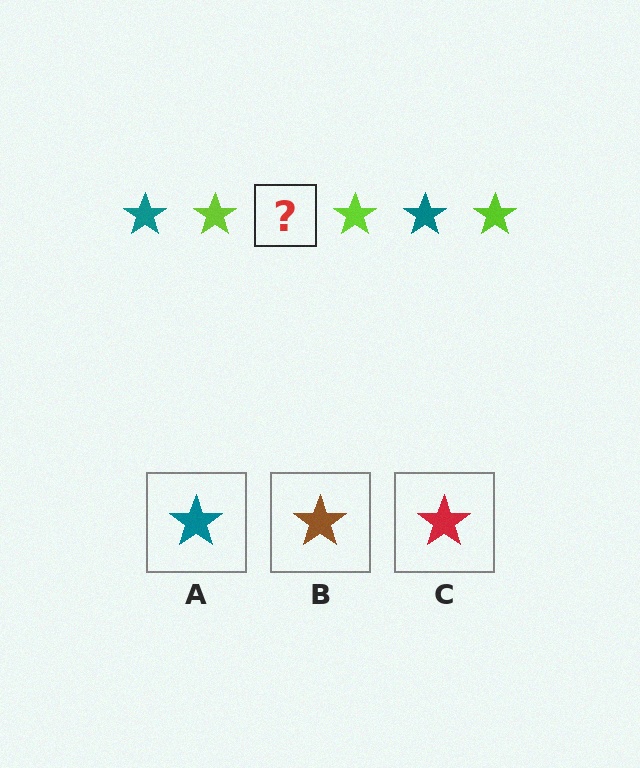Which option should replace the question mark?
Option A.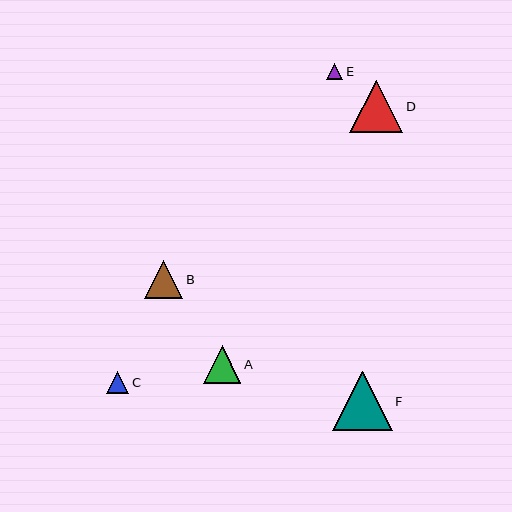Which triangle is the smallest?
Triangle E is the smallest with a size of approximately 16 pixels.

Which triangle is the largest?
Triangle F is the largest with a size of approximately 60 pixels.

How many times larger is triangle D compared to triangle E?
Triangle D is approximately 3.3 times the size of triangle E.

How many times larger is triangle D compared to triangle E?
Triangle D is approximately 3.3 times the size of triangle E.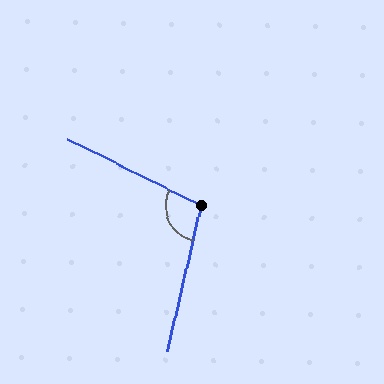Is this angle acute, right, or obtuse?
It is obtuse.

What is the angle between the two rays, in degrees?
Approximately 104 degrees.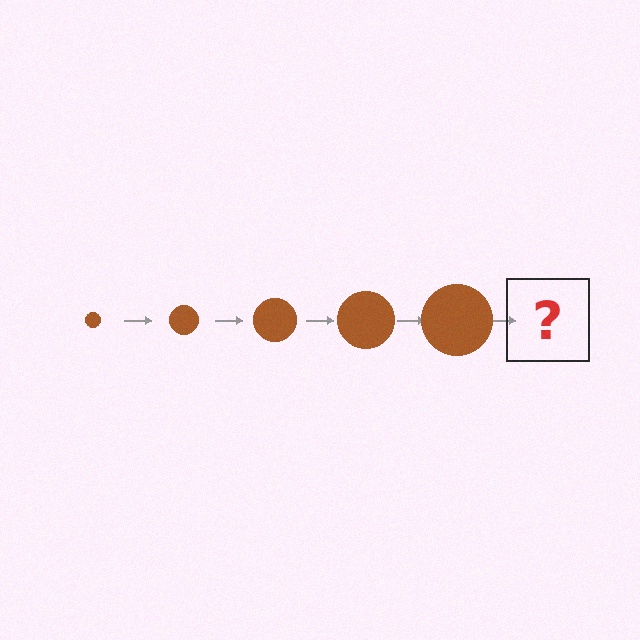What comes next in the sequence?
The next element should be a brown circle, larger than the previous one.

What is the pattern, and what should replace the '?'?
The pattern is that the circle gets progressively larger each step. The '?' should be a brown circle, larger than the previous one.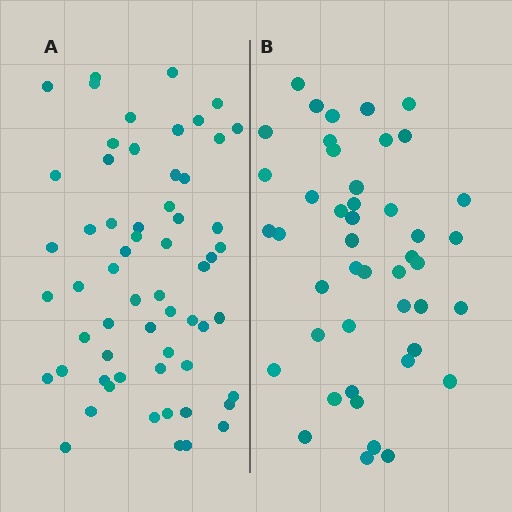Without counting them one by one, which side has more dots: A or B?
Region A (the left region) has more dots.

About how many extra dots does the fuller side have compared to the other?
Region A has approximately 15 more dots than region B.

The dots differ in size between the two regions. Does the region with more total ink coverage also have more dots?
No. Region B has more total ink coverage because its dots are larger, but region A actually contains more individual dots. Total area can be misleading — the number of items is what matters here.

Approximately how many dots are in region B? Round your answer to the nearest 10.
About 40 dots. (The exact count is 45, which rounds to 40.)